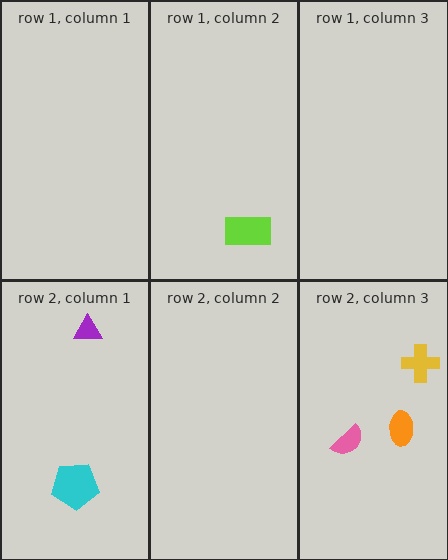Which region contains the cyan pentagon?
The row 2, column 1 region.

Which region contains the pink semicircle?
The row 2, column 3 region.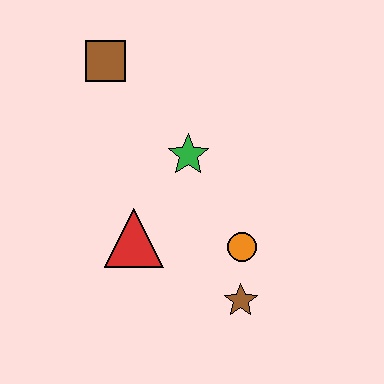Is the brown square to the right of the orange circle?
No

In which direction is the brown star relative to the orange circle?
The brown star is below the orange circle.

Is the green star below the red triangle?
No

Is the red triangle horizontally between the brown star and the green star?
No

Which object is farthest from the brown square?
The brown star is farthest from the brown square.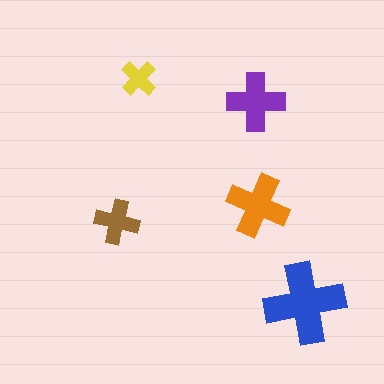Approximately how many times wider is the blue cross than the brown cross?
About 2 times wider.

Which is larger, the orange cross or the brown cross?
The orange one.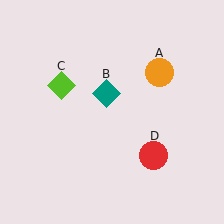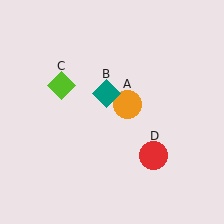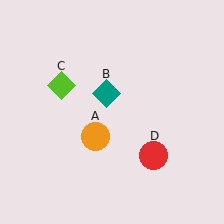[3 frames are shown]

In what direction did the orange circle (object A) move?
The orange circle (object A) moved down and to the left.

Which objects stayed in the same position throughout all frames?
Teal diamond (object B) and lime diamond (object C) and red circle (object D) remained stationary.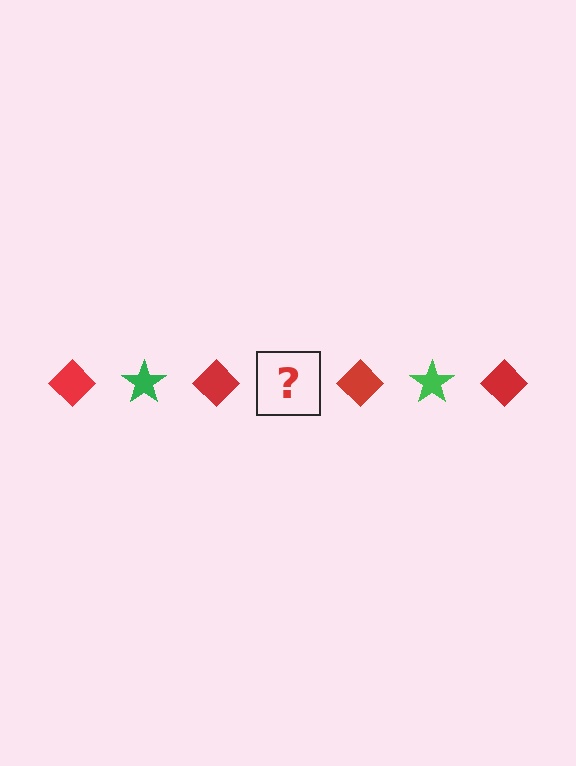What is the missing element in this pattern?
The missing element is a green star.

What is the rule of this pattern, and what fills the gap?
The rule is that the pattern alternates between red diamond and green star. The gap should be filled with a green star.